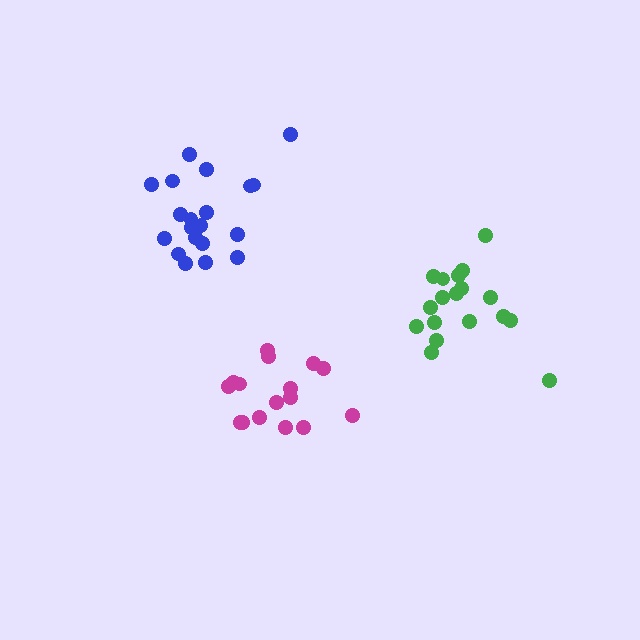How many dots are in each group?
Group 1: 20 dots, Group 2: 16 dots, Group 3: 18 dots (54 total).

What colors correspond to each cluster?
The clusters are colored: blue, magenta, green.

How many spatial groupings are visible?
There are 3 spatial groupings.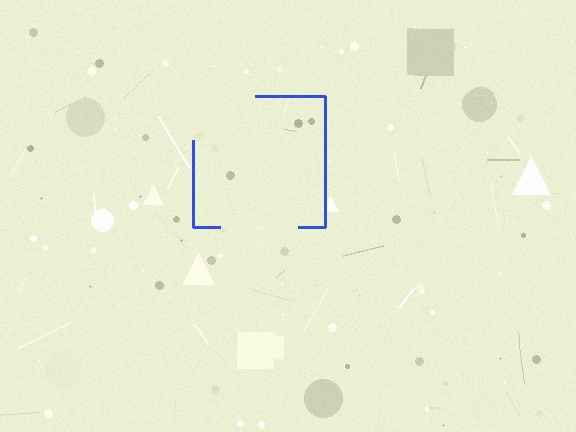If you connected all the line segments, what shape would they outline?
They would outline a square.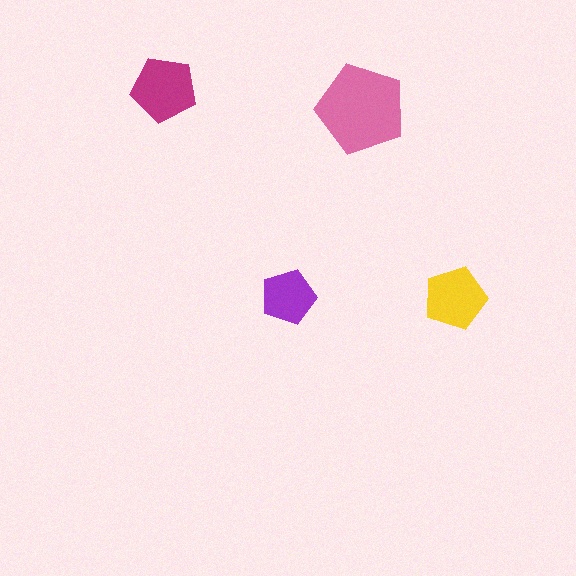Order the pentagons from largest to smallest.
the pink one, the magenta one, the yellow one, the purple one.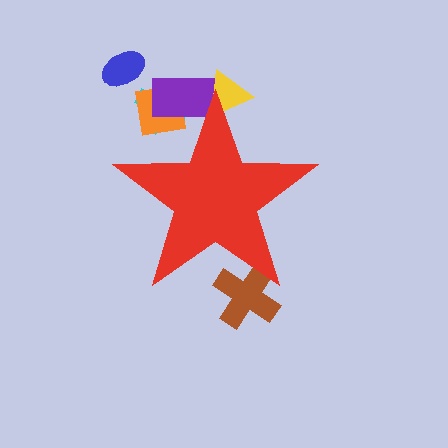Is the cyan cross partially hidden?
Yes, the cyan cross is partially hidden behind the red star.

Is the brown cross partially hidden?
Yes, the brown cross is partially hidden behind the red star.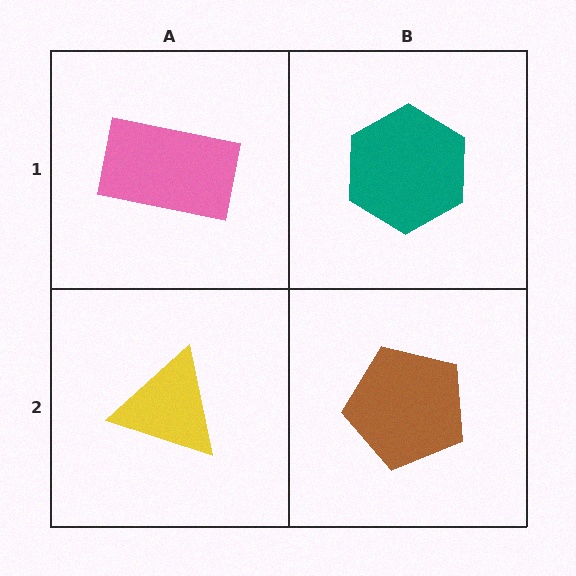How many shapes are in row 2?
2 shapes.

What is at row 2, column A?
A yellow triangle.